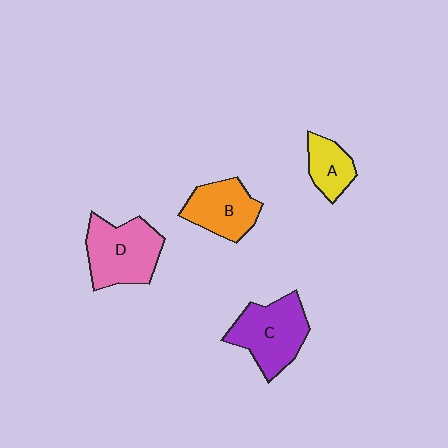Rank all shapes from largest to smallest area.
From largest to smallest: D (pink), C (purple), B (orange), A (yellow).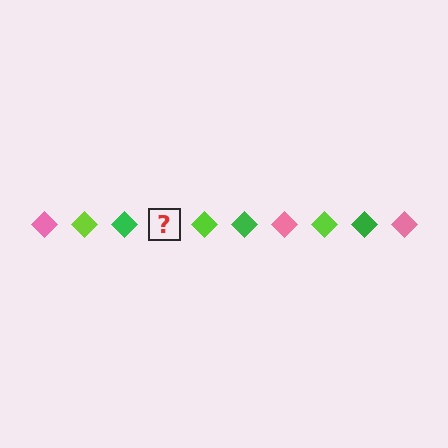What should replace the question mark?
The question mark should be replaced with a pink diamond.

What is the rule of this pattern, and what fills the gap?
The rule is that the pattern cycles through pink, lime, green diamonds. The gap should be filled with a pink diamond.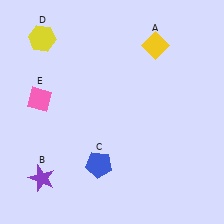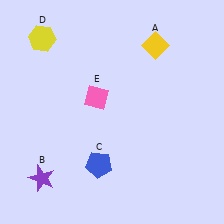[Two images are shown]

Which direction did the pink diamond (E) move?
The pink diamond (E) moved right.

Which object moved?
The pink diamond (E) moved right.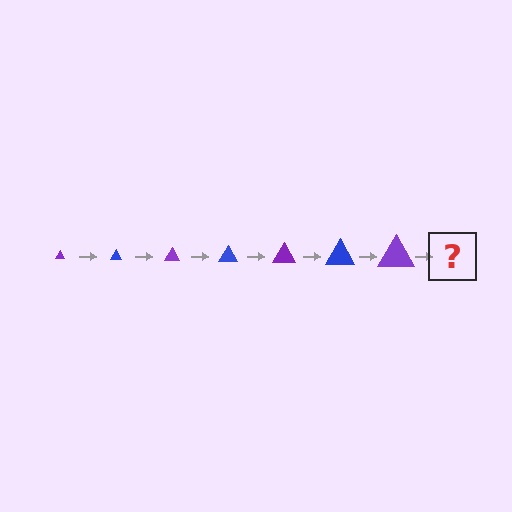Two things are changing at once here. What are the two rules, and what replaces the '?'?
The two rules are that the triangle grows larger each step and the color cycles through purple and blue. The '?' should be a blue triangle, larger than the previous one.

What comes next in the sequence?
The next element should be a blue triangle, larger than the previous one.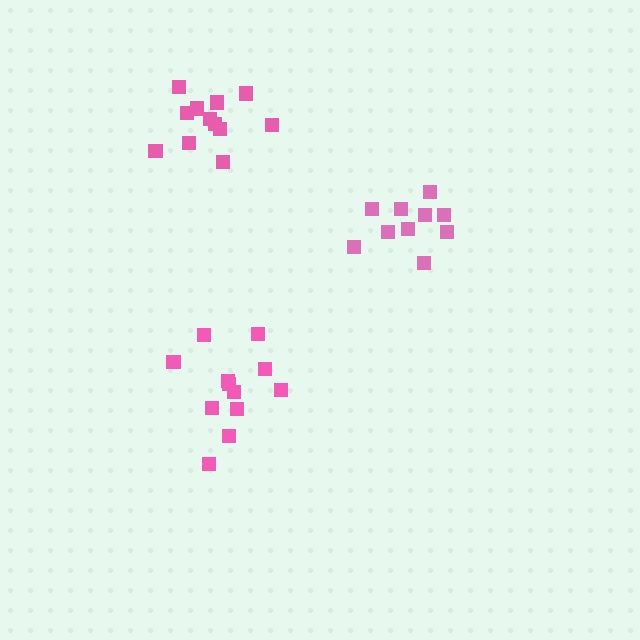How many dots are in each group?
Group 1: 10 dots, Group 2: 12 dots, Group 3: 12 dots (34 total).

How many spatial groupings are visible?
There are 3 spatial groupings.